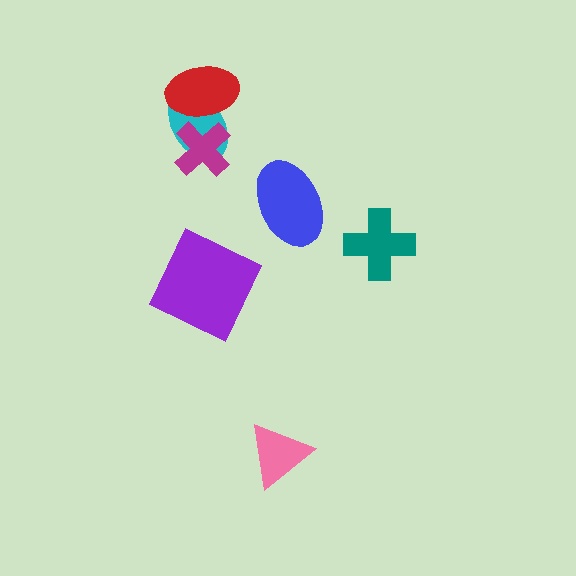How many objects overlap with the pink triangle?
0 objects overlap with the pink triangle.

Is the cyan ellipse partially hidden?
Yes, it is partially covered by another shape.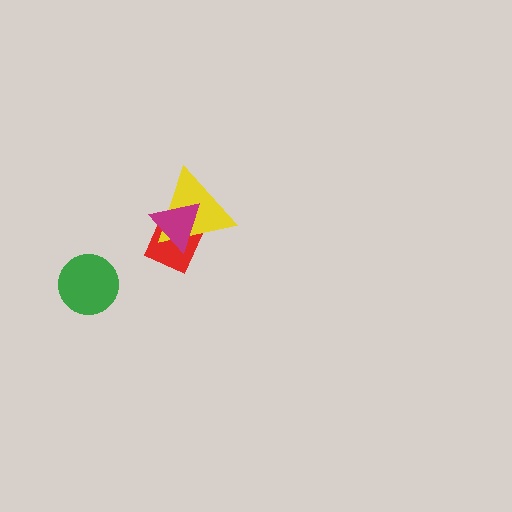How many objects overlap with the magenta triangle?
2 objects overlap with the magenta triangle.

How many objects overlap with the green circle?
0 objects overlap with the green circle.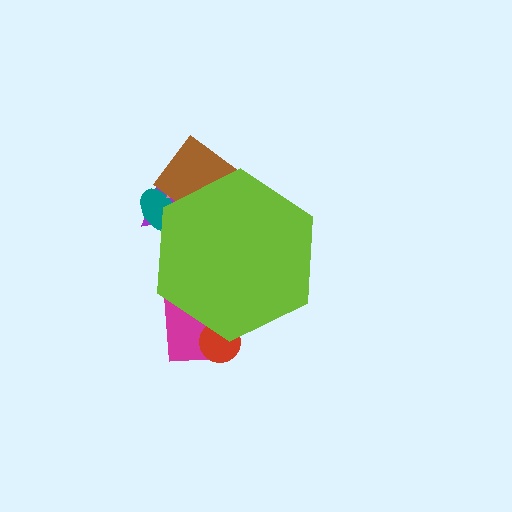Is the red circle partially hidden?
Yes, the red circle is partially hidden behind the lime hexagon.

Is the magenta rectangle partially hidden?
Yes, the magenta rectangle is partially hidden behind the lime hexagon.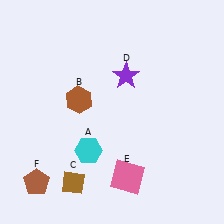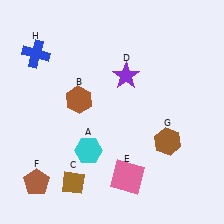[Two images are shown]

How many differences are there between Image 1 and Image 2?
There are 2 differences between the two images.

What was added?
A brown hexagon (G), a blue cross (H) were added in Image 2.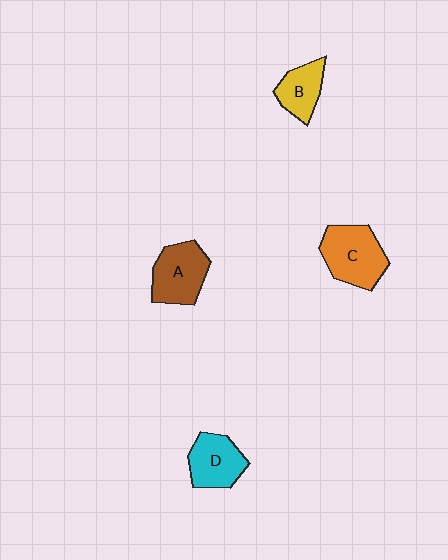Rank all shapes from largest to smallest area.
From largest to smallest: C (orange), A (brown), D (cyan), B (yellow).